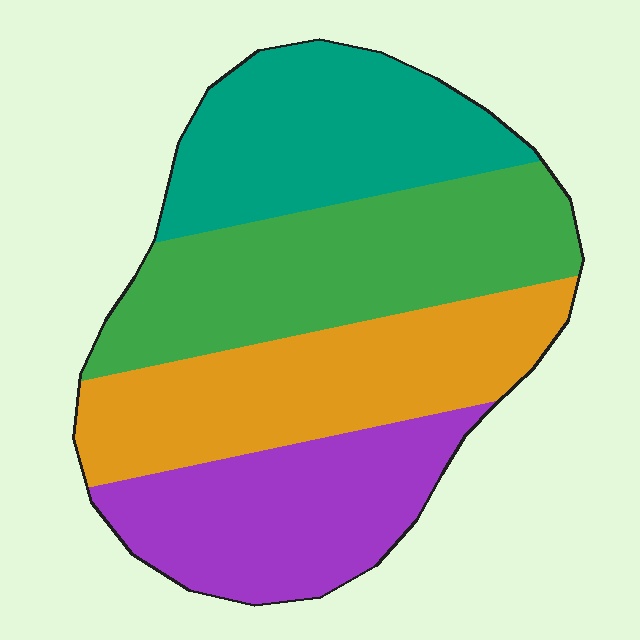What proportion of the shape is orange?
Orange takes up about one quarter (1/4) of the shape.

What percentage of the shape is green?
Green covers about 30% of the shape.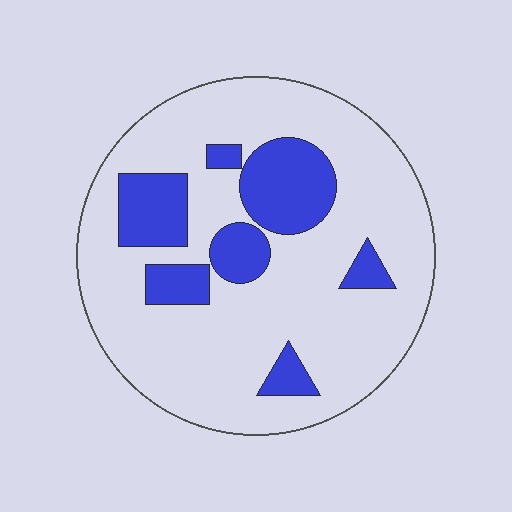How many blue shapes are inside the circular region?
7.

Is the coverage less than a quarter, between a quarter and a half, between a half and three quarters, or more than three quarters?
Less than a quarter.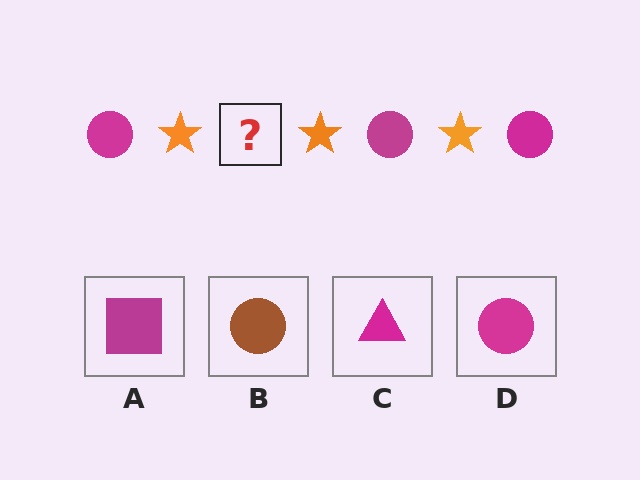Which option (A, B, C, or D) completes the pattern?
D.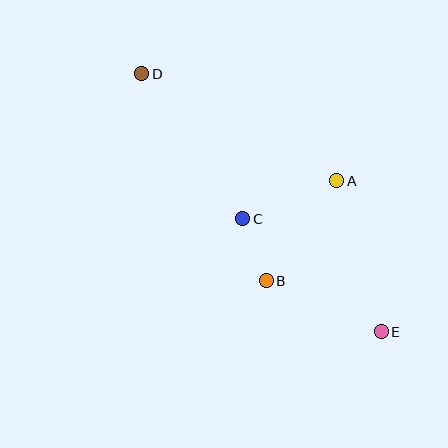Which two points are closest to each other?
Points B and C are closest to each other.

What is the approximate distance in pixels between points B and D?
The distance between B and D is approximately 242 pixels.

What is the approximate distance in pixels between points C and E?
The distance between C and E is approximately 179 pixels.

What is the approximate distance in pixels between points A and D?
The distance between A and D is approximately 223 pixels.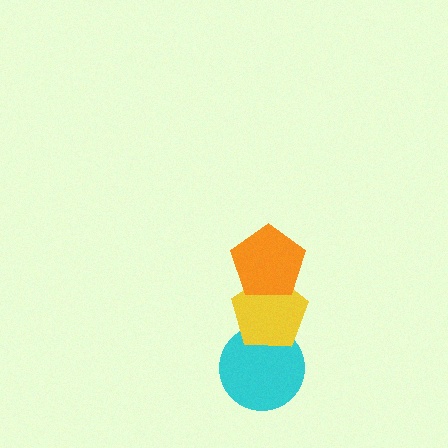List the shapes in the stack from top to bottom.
From top to bottom: the orange pentagon, the yellow pentagon, the cyan circle.